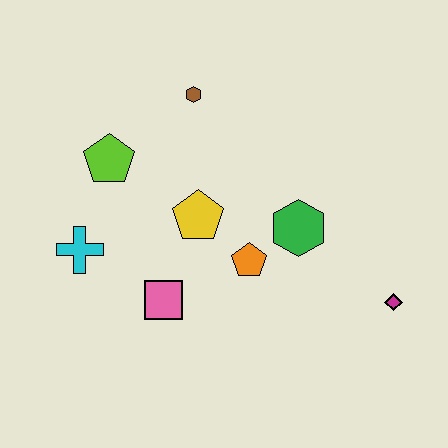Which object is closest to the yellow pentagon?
The orange pentagon is closest to the yellow pentagon.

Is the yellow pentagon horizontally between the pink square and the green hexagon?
Yes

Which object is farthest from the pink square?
The magenta diamond is farthest from the pink square.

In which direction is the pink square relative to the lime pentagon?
The pink square is below the lime pentagon.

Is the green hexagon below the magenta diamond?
No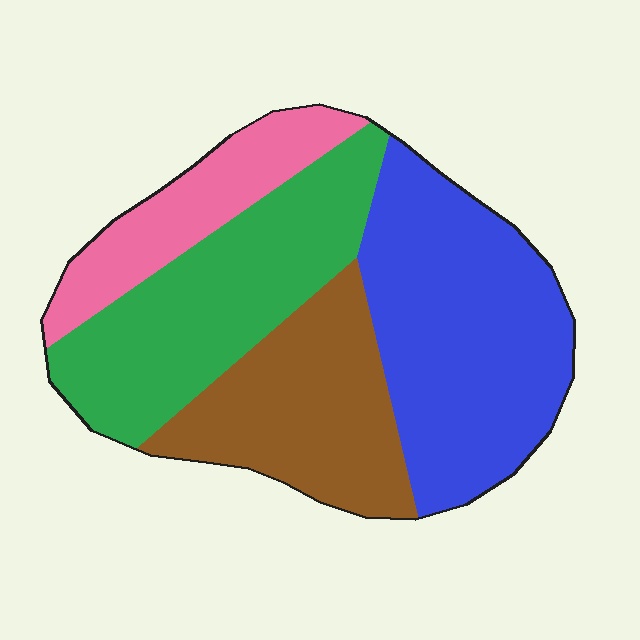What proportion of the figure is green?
Green takes up between a quarter and a half of the figure.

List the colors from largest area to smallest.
From largest to smallest: blue, green, brown, pink.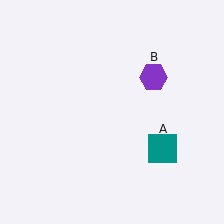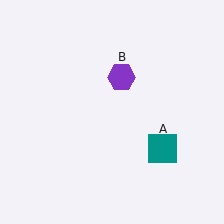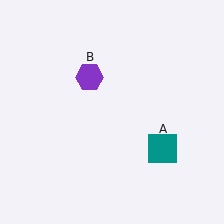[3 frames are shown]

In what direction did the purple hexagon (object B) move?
The purple hexagon (object B) moved left.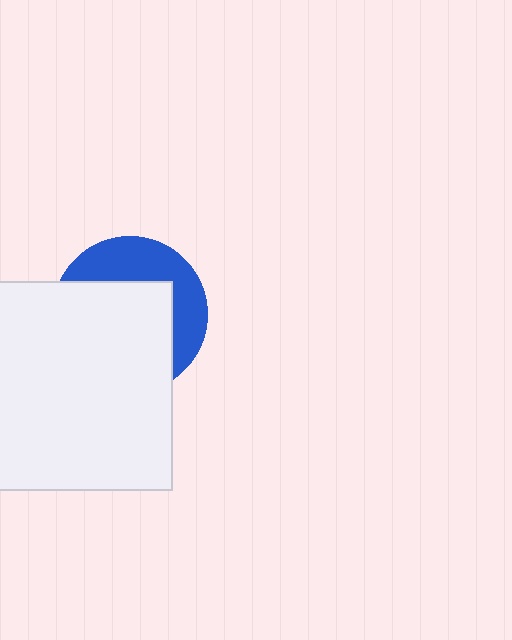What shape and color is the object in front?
The object in front is a white square.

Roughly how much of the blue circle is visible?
A small part of it is visible (roughly 38%).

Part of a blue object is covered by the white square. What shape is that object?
It is a circle.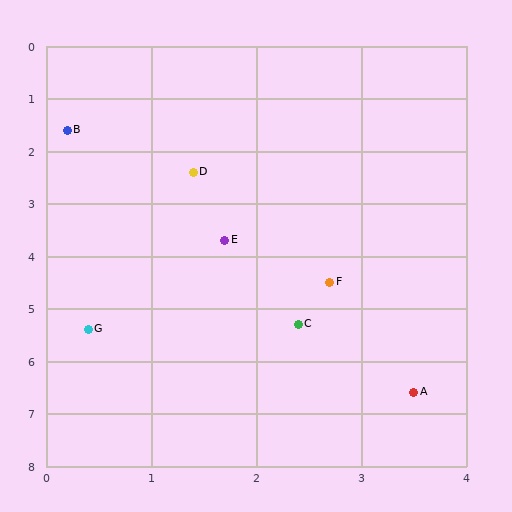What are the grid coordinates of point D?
Point D is at approximately (1.4, 2.4).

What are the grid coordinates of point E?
Point E is at approximately (1.7, 3.7).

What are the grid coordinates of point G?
Point G is at approximately (0.4, 5.4).